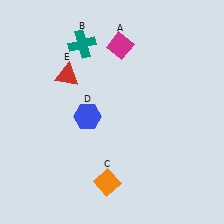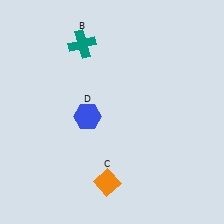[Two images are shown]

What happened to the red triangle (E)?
The red triangle (E) was removed in Image 2. It was in the top-left area of Image 1.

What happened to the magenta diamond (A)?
The magenta diamond (A) was removed in Image 2. It was in the top-right area of Image 1.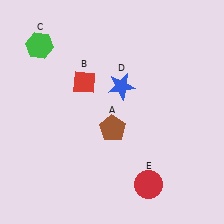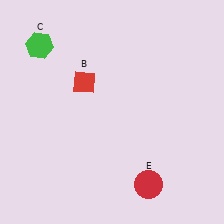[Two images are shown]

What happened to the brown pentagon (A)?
The brown pentagon (A) was removed in Image 2. It was in the bottom-right area of Image 1.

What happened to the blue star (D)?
The blue star (D) was removed in Image 2. It was in the top-right area of Image 1.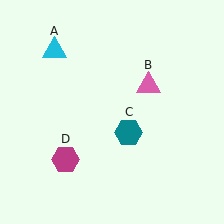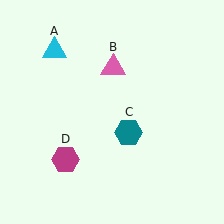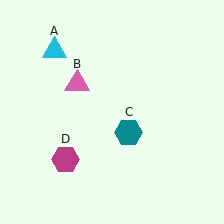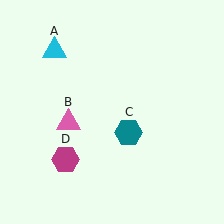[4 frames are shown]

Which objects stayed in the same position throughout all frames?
Cyan triangle (object A) and teal hexagon (object C) and magenta hexagon (object D) remained stationary.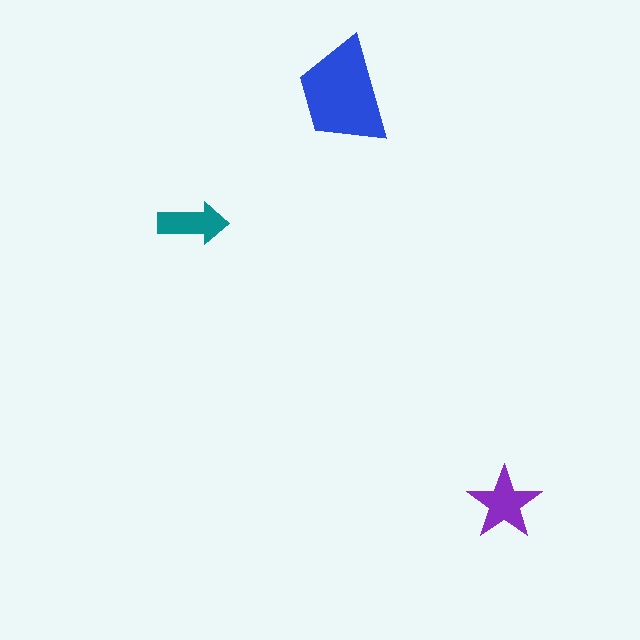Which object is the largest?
The blue trapezoid.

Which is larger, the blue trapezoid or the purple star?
The blue trapezoid.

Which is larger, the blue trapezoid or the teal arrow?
The blue trapezoid.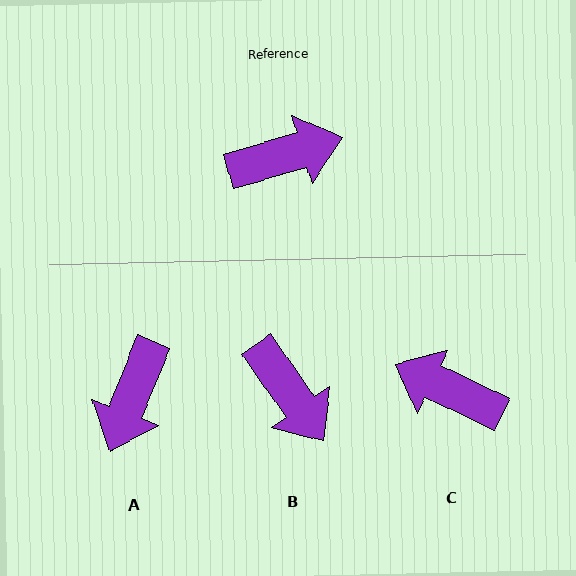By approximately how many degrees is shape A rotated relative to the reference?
Approximately 128 degrees clockwise.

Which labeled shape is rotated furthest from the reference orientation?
C, about 138 degrees away.